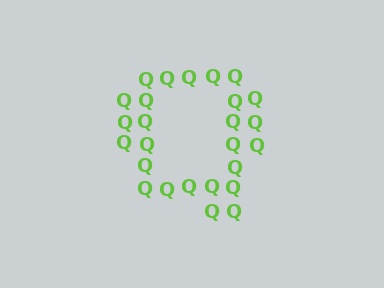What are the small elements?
The small elements are letter Q's.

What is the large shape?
The large shape is the letter Q.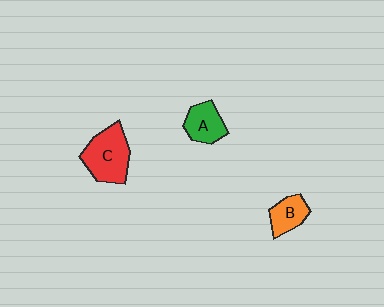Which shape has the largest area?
Shape C (red).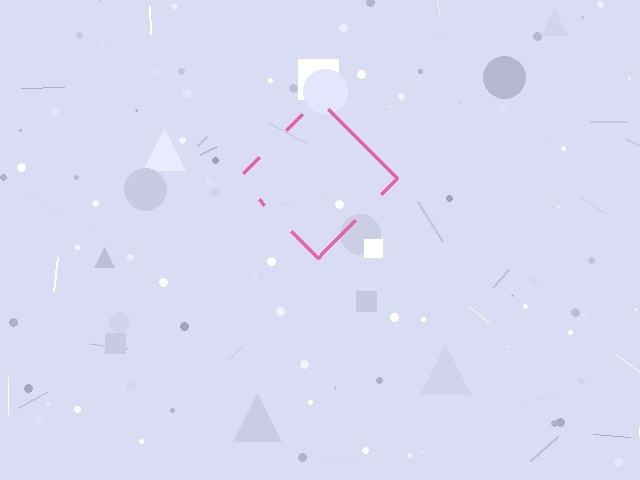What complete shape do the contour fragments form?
The contour fragments form a diamond.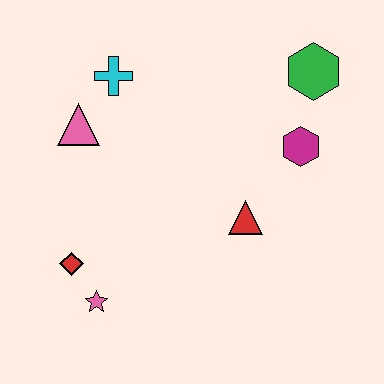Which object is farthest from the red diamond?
The green hexagon is farthest from the red diamond.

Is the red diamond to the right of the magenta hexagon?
No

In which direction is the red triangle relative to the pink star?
The red triangle is to the right of the pink star.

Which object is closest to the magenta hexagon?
The green hexagon is closest to the magenta hexagon.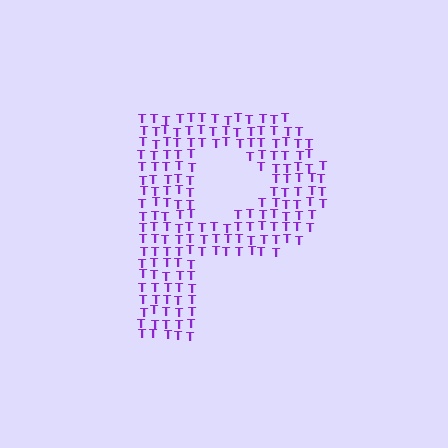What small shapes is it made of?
It is made of small letter T's.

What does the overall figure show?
The overall figure shows the letter P.